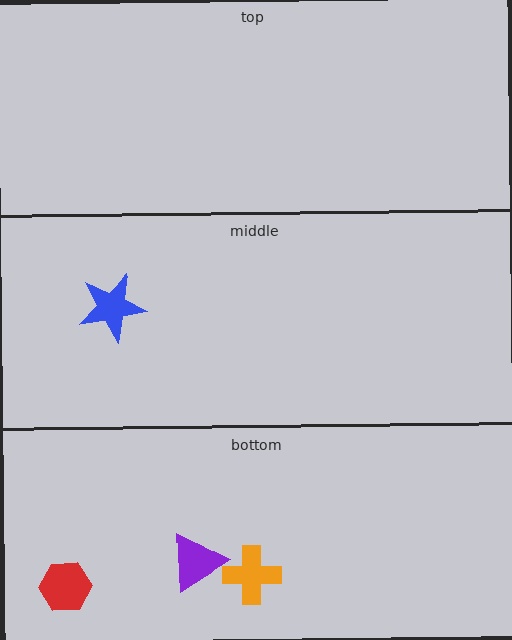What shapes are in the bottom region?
The red hexagon, the orange cross, the purple triangle.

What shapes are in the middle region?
The blue star.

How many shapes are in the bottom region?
3.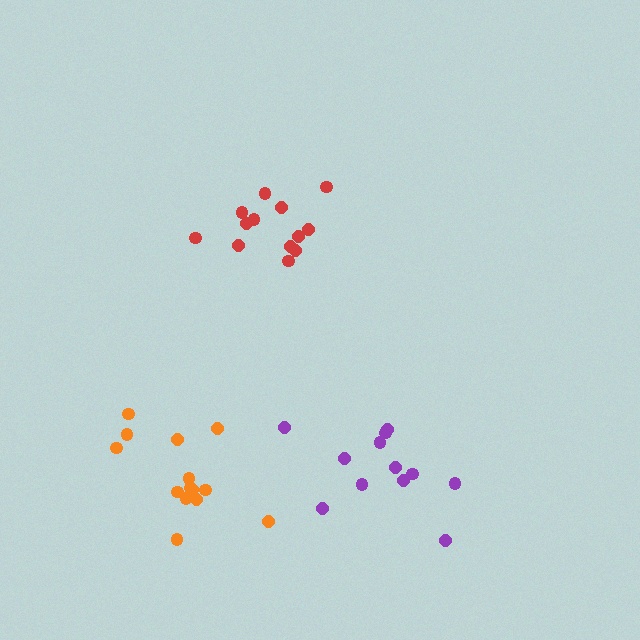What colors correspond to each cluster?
The clusters are colored: red, purple, orange.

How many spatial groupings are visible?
There are 3 spatial groupings.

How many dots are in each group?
Group 1: 13 dots, Group 2: 12 dots, Group 3: 14 dots (39 total).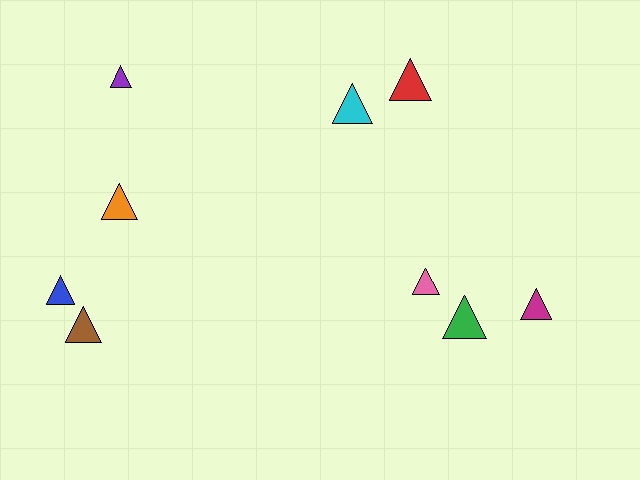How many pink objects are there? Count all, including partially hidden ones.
There is 1 pink object.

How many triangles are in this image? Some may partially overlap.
There are 9 triangles.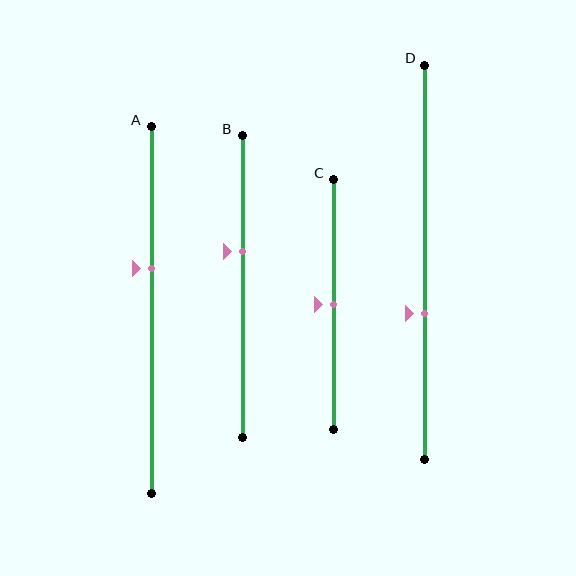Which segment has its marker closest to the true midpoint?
Segment C has its marker closest to the true midpoint.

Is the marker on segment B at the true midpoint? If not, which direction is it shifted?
No, the marker on segment B is shifted upward by about 11% of the segment length.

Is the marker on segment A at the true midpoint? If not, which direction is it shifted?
No, the marker on segment A is shifted upward by about 11% of the segment length.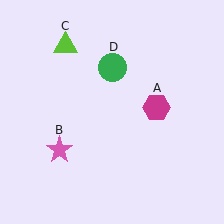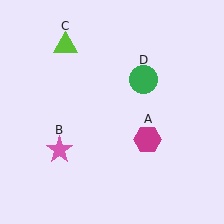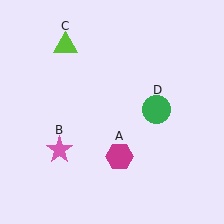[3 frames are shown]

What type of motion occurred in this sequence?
The magenta hexagon (object A), green circle (object D) rotated clockwise around the center of the scene.